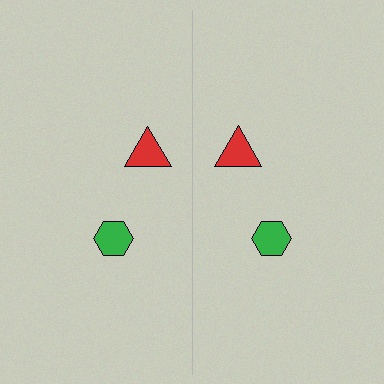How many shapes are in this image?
There are 4 shapes in this image.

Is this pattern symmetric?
Yes, this pattern has bilateral (reflection) symmetry.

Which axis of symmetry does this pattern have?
The pattern has a vertical axis of symmetry running through the center of the image.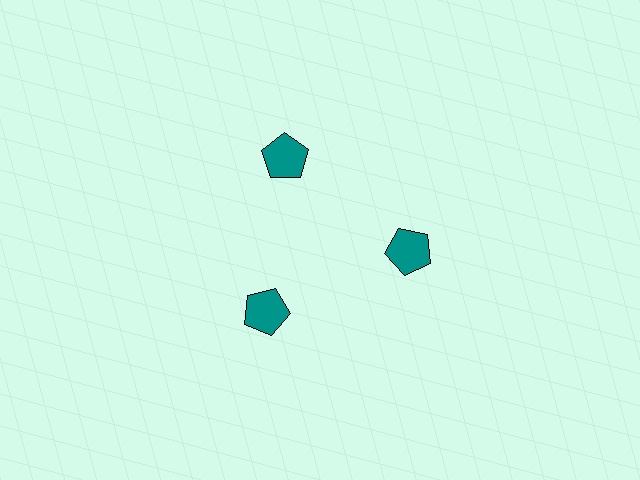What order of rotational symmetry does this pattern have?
This pattern has 3-fold rotational symmetry.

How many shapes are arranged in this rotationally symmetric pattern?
There are 3 shapes, arranged in 3 groups of 1.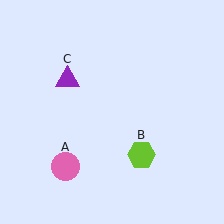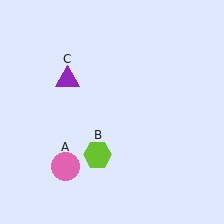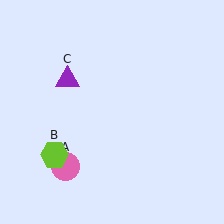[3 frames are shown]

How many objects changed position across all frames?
1 object changed position: lime hexagon (object B).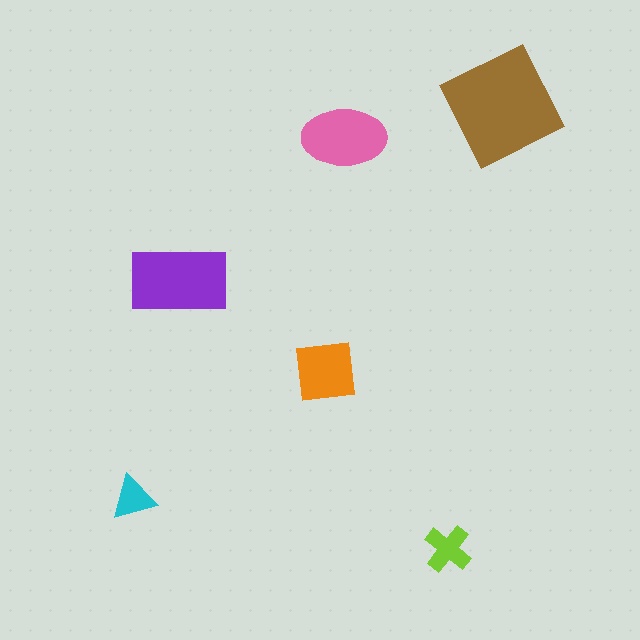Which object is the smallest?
The cyan triangle.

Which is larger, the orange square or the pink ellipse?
The pink ellipse.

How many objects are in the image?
There are 6 objects in the image.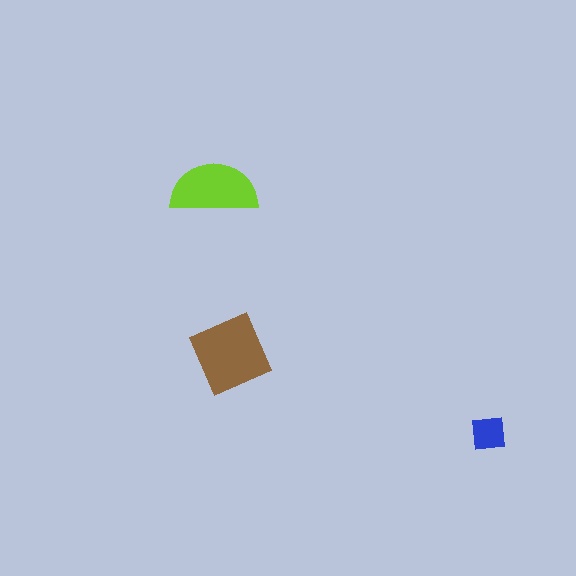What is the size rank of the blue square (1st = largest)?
3rd.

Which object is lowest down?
The blue square is bottommost.